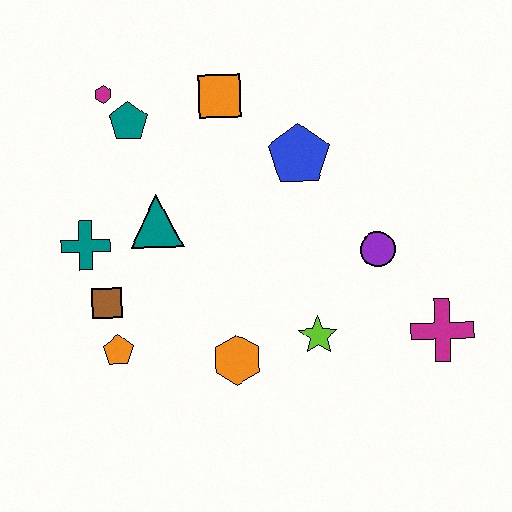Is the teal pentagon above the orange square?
No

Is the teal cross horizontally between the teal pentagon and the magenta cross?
No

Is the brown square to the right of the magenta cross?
No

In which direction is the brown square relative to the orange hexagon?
The brown square is to the left of the orange hexagon.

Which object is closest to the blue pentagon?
The orange square is closest to the blue pentagon.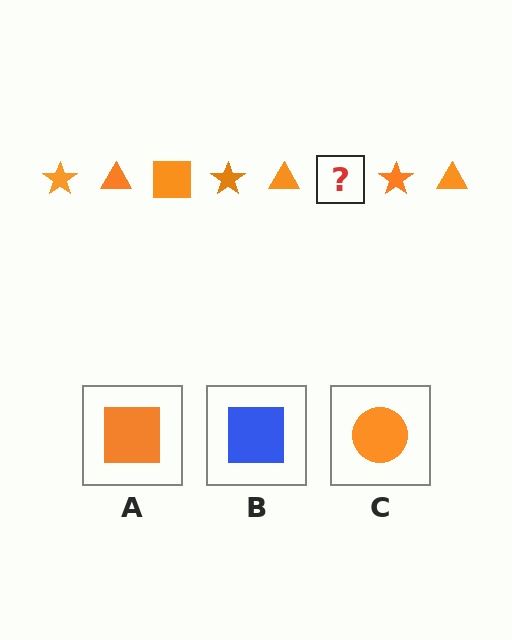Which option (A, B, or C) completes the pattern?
A.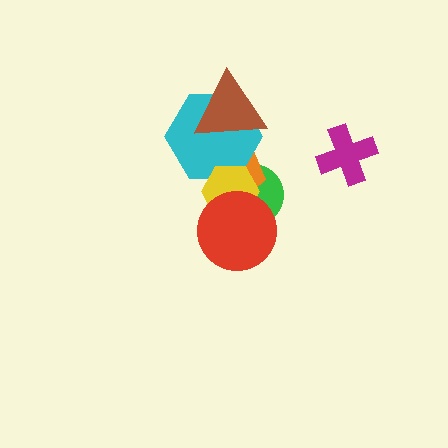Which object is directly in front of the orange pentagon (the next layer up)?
The cyan hexagon is directly in front of the orange pentagon.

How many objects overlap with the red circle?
3 objects overlap with the red circle.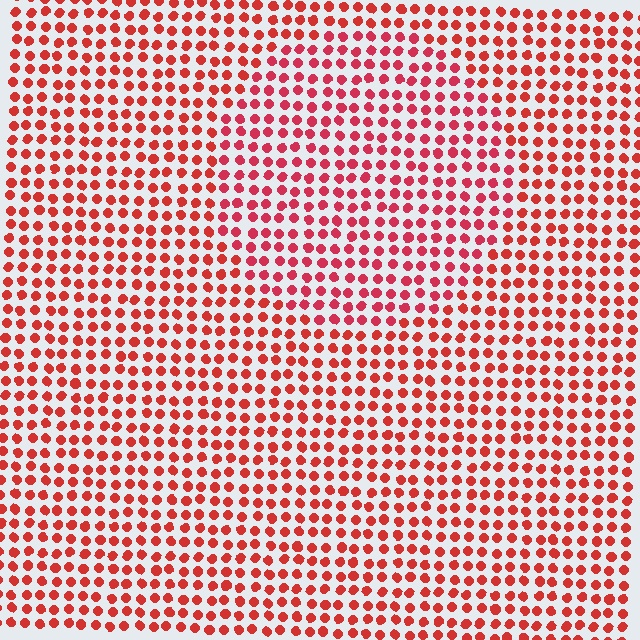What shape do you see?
I see a circle.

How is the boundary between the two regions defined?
The boundary is defined purely by a slight shift in hue (about 15 degrees). Spacing, size, and orientation are identical on both sides.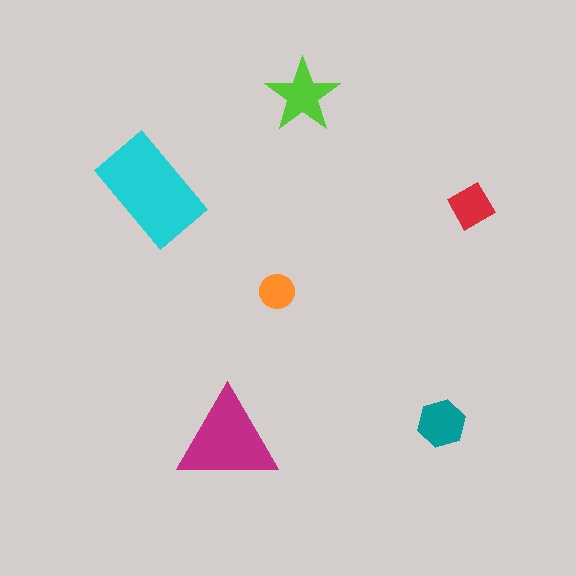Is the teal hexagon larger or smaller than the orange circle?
Larger.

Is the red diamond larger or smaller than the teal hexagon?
Smaller.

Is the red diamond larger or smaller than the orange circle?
Larger.